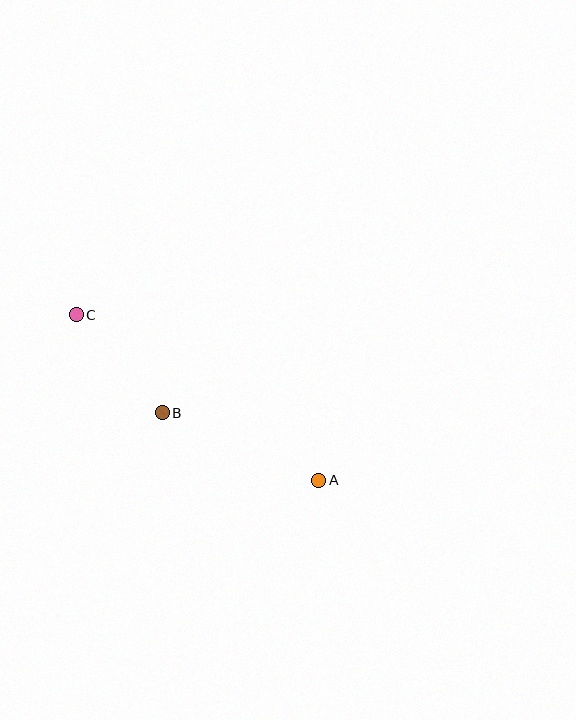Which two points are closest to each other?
Points B and C are closest to each other.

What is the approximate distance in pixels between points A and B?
The distance between A and B is approximately 170 pixels.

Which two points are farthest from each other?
Points A and C are farthest from each other.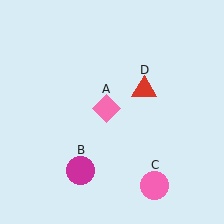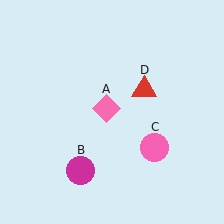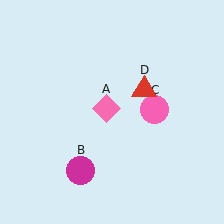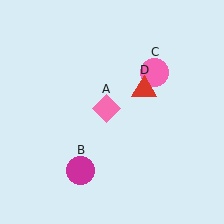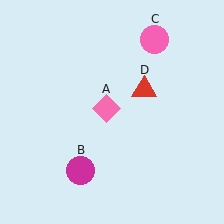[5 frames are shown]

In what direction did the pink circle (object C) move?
The pink circle (object C) moved up.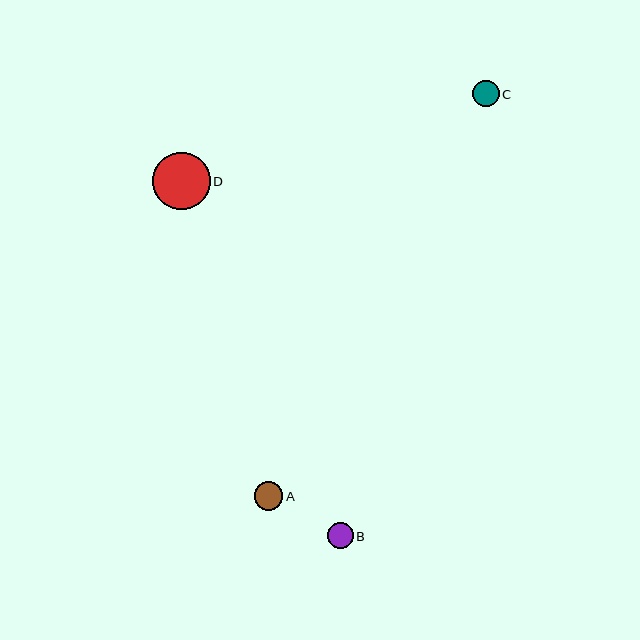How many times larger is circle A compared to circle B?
Circle A is approximately 1.1 times the size of circle B.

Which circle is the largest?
Circle D is the largest with a size of approximately 58 pixels.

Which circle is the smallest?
Circle B is the smallest with a size of approximately 26 pixels.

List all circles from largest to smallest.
From largest to smallest: D, A, C, B.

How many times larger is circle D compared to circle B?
Circle D is approximately 2.2 times the size of circle B.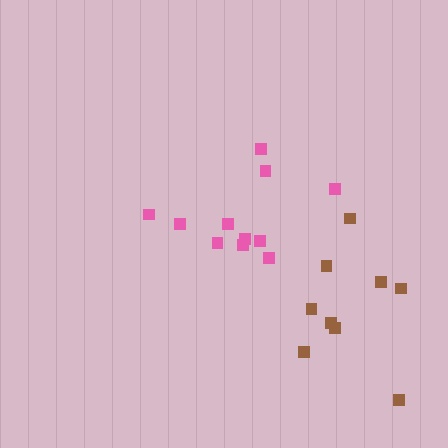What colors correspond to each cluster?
The clusters are colored: brown, pink.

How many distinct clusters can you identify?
There are 2 distinct clusters.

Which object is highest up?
The pink cluster is topmost.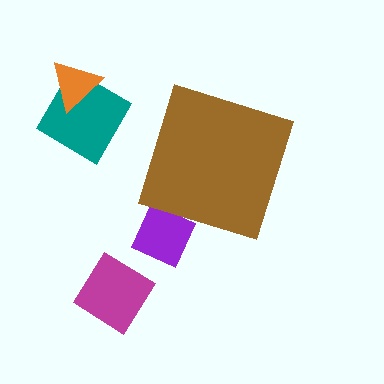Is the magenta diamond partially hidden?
No, the magenta diamond is fully visible.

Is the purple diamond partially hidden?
Yes, the purple diamond is partially hidden behind the brown diamond.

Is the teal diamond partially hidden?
No, the teal diamond is fully visible.